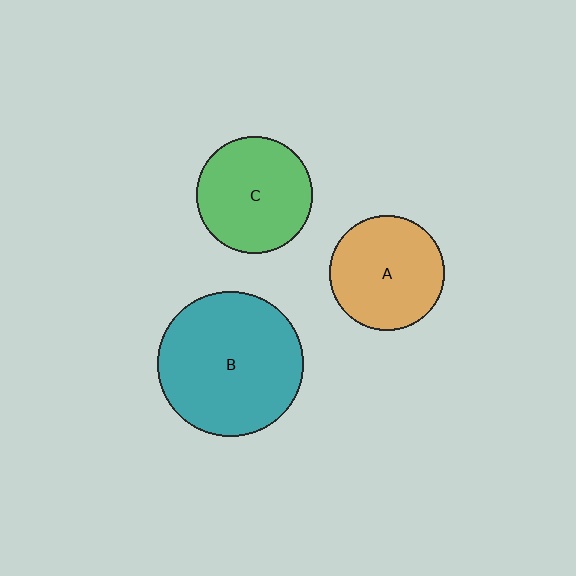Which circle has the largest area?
Circle B (teal).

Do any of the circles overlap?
No, none of the circles overlap.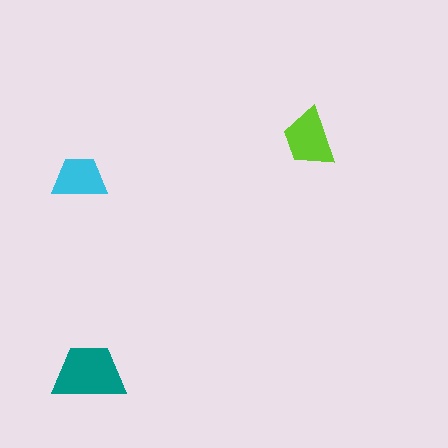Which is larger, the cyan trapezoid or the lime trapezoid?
The lime one.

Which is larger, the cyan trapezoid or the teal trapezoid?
The teal one.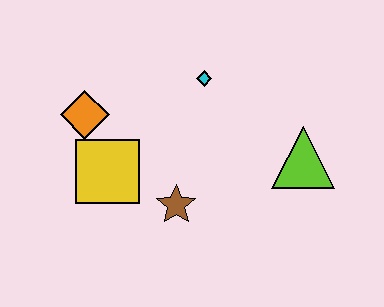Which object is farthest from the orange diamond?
The lime triangle is farthest from the orange diamond.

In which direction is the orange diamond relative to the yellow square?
The orange diamond is above the yellow square.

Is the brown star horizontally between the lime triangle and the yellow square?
Yes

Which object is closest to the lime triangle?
The cyan diamond is closest to the lime triangle.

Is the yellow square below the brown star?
No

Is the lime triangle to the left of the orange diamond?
No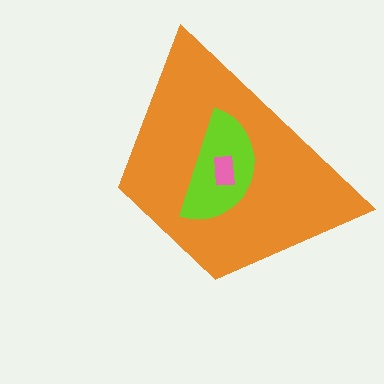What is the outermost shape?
The orange trapezoid.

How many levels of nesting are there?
3.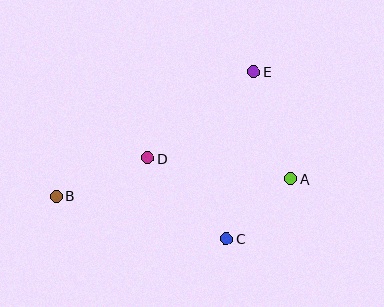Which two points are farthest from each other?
Points A and B are farthest from each other.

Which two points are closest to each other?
Points A and C are closest to each other.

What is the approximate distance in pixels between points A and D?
The distance between A and D is approximately 145 pixels.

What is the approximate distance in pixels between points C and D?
The distance between C and D is approximately 113 pixels.